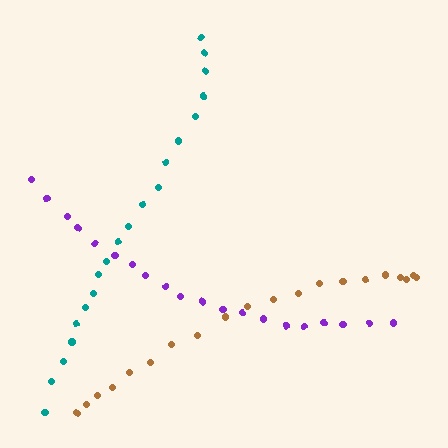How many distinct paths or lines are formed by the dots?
There are 3 distinct paths.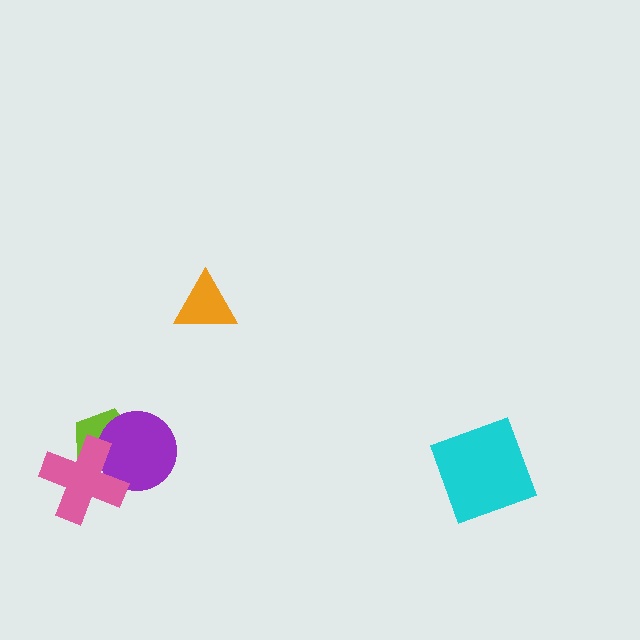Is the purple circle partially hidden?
Yes, it is partially covered by another shape.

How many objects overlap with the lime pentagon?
2 objects overlap with the lime pentagon.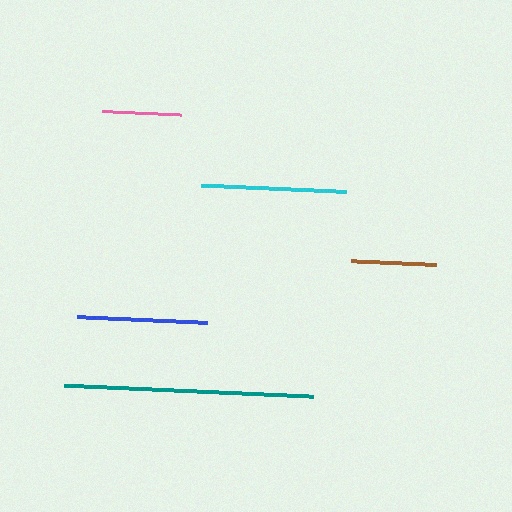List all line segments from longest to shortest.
From longest to shortest: teal, cyan, blue, brown, pink.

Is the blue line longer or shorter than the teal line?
The teal line is longer than the blue line.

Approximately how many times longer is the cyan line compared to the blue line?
The cyan line is approximately 1.1 times the length of the blue line.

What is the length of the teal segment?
The teal segment is approximately 248 pixels long.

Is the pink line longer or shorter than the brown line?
The brown line is longer than the pink line.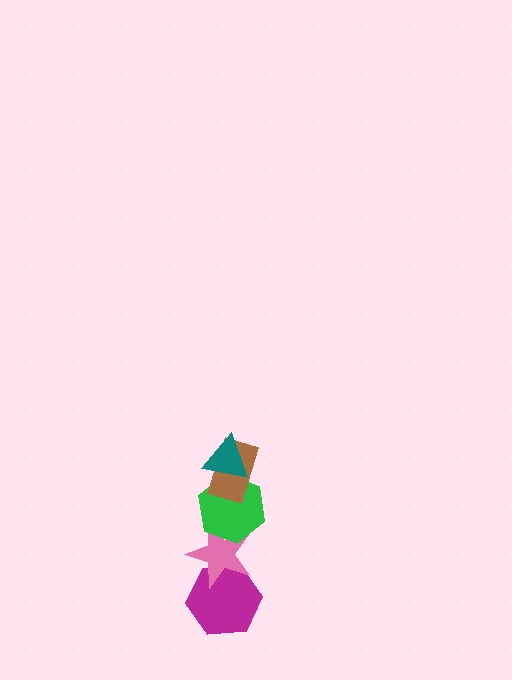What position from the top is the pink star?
The pink star is 4th from the top.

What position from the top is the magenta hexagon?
The magenta hexagon is 5th from the top.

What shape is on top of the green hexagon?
The brown rectangle is on top of the green hexagon.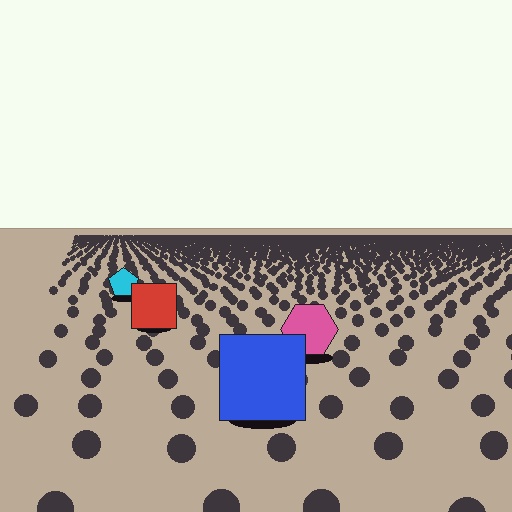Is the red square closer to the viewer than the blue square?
No. The blue square is closer — you can tell from the texture gradient: the ground texture is coarser near it.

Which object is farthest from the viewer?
The cyan pentagon is farthest from the viewer. It appears smaller and the ground texture around it is denser.